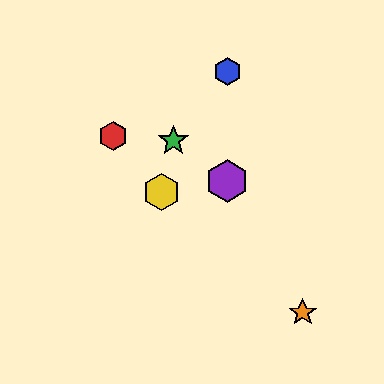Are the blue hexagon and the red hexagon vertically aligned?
No, the blue hexagon is at x≈227 and the red hexagon is at x≈113.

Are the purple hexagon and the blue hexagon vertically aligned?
Yes, both are at x≈227.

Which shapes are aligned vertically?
The blue hexagon, the purple hexagon are aligned vertically.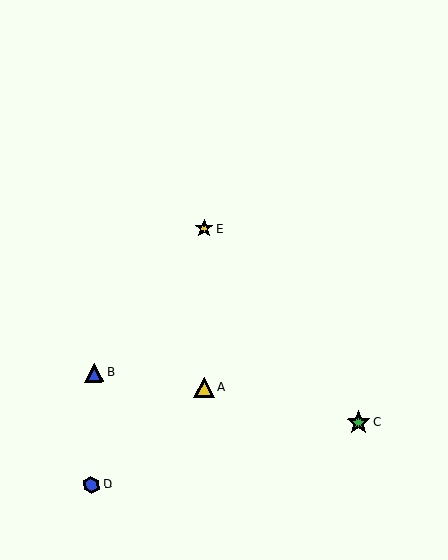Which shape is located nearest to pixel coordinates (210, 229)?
The yellow star (labeled E) at (204, 229) is nearest to that location.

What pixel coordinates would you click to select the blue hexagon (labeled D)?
Click at (91, 484) to select the blue hexagon D.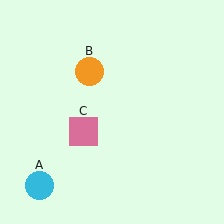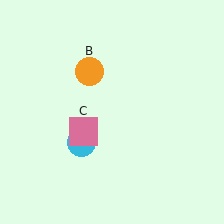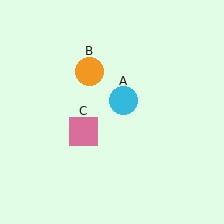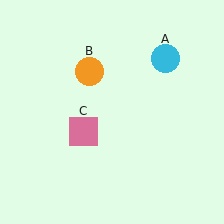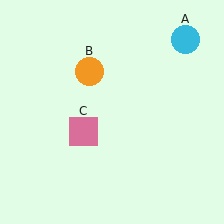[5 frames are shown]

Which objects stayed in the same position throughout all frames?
Orange circle (object B) and pink square (object C) remained stationary.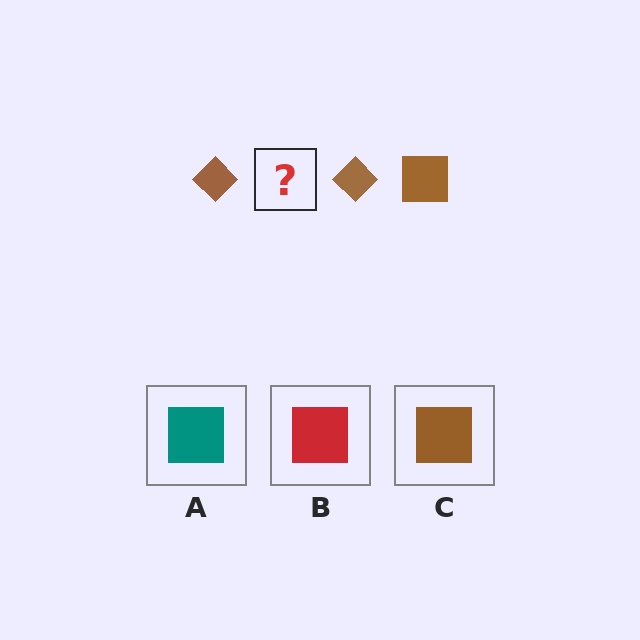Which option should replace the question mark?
Option C.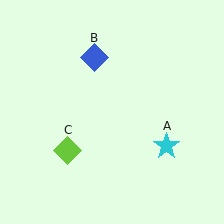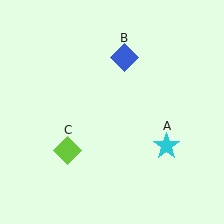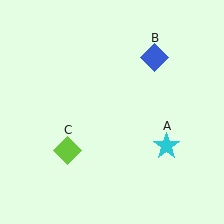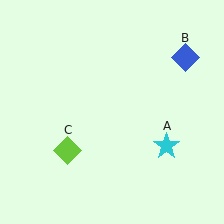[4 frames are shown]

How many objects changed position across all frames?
1 object changed position: blue diamond (object B).